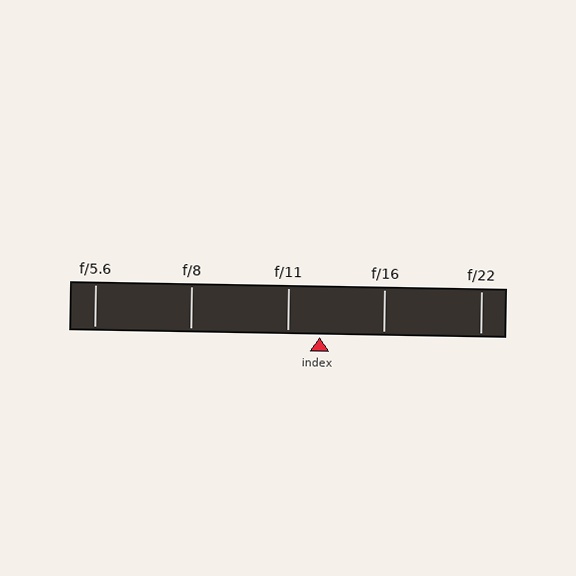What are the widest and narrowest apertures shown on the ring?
The widest aperture shown is f/5.6 and the narrowest is f/22.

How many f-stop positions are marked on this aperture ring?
There are 5 f-stop positions marked.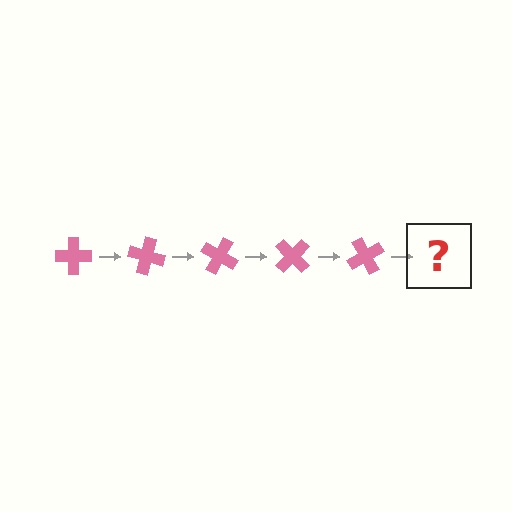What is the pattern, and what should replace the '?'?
The pattern is that the cross rotates 15 degrees each step. The '?' should be a pink cross rotated 75 degrees.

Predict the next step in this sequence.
The next step is a pink cross rotated 75 degrees.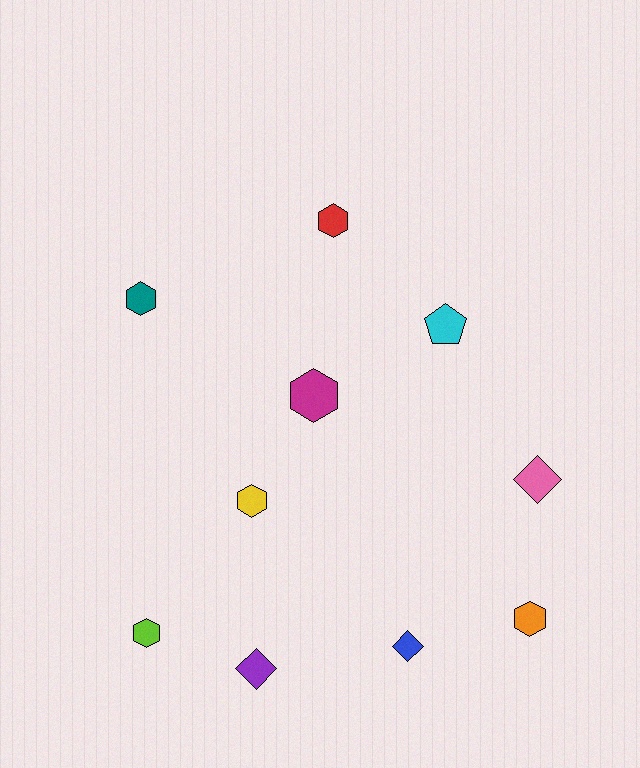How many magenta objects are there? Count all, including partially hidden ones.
There is 1 magenta object.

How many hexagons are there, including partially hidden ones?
There are 6 hexagons.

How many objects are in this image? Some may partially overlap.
There are 10 objects.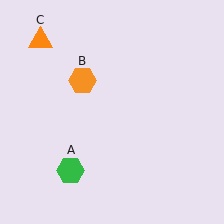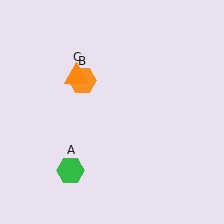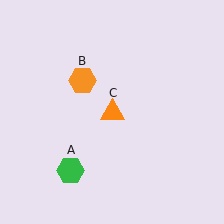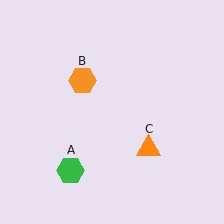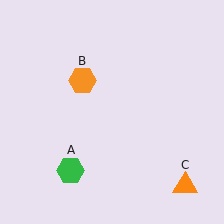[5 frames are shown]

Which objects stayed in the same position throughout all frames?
Green hexagon (object A) and orange hexagon (object B) remained stationary.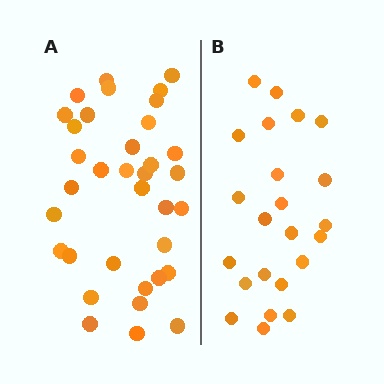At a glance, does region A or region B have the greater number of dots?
Region A (the left region) has more dots.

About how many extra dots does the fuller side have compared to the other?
Region A has roughly 12 or so more dots than region B.